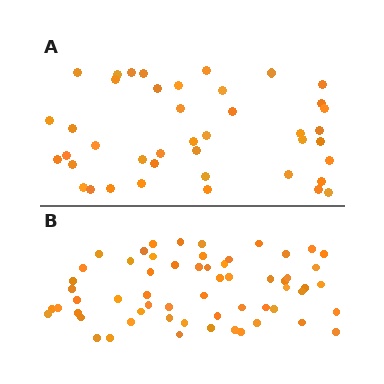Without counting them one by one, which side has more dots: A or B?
Region B (the bottom region) has more dots.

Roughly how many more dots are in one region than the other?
Region B has approximately 20 more dots than region A.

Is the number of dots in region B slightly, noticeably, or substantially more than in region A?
Region B has noticeably more, but not dramatically so. The ratio is roughly 1.4 to 1.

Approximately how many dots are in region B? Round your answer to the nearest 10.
About 60 dots.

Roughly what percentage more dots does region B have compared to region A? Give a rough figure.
About 45% more.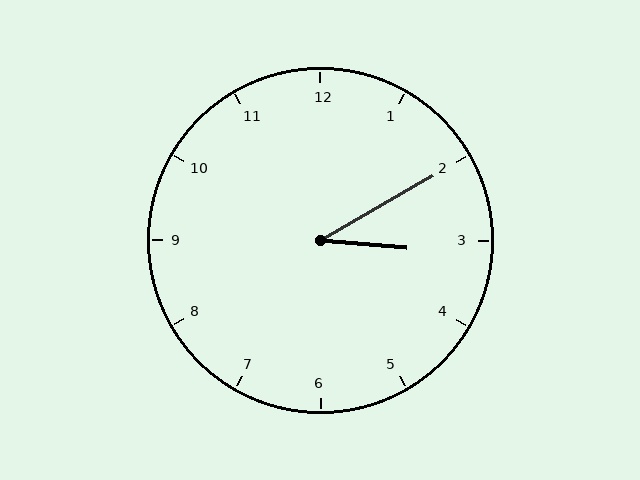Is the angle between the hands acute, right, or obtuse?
It is acute.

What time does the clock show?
3:10.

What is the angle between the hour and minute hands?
Approximately 35 degrees.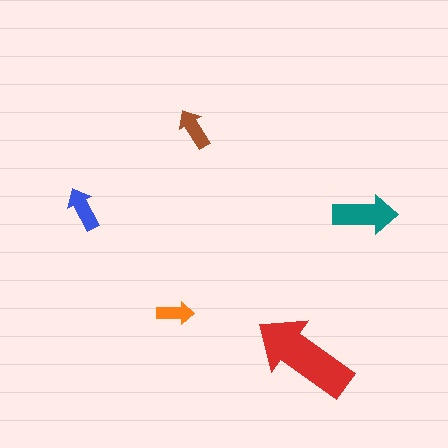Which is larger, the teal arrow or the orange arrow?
The teal one.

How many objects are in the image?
There are 5 objects in the image.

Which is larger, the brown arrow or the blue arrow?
The blue one.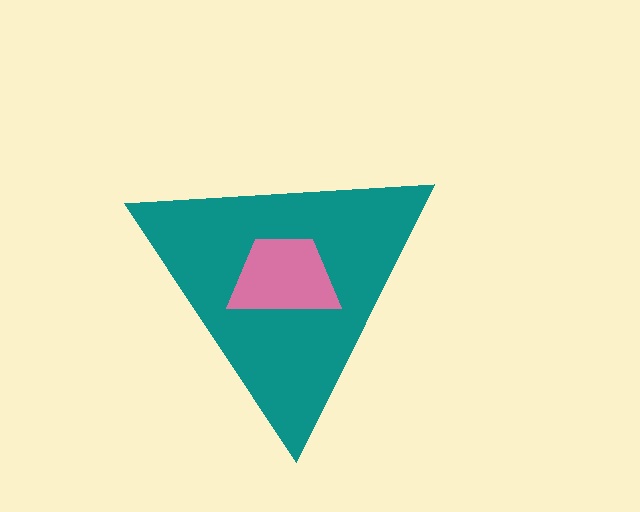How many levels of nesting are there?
2.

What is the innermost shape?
The pink trapezoid.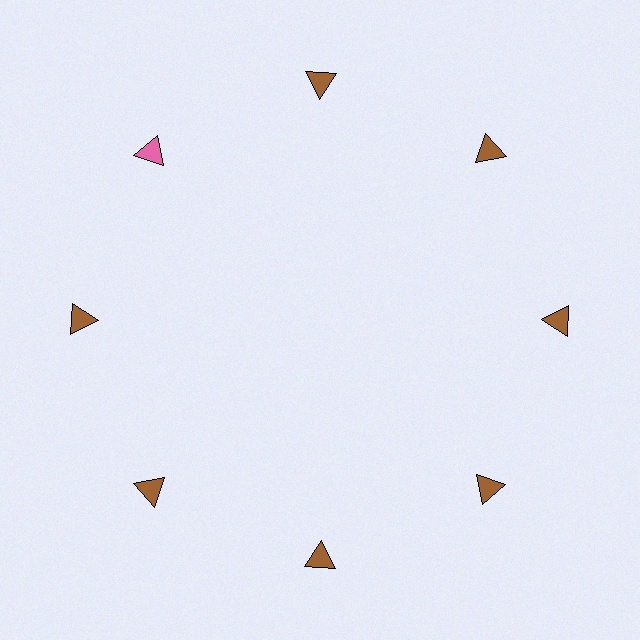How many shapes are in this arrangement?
There are 8 shapes arranged in a ring pattern.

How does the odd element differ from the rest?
It has a different color: pink instead of brown.